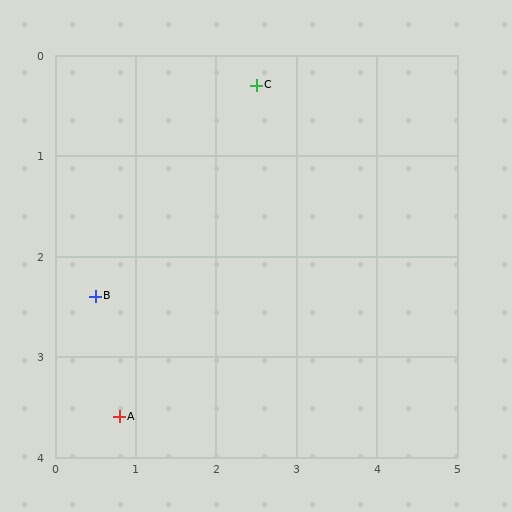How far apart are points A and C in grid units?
Points A and C are about 3.7 grid units apart.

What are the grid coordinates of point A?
Point A is at approximately (0.8, 3.6).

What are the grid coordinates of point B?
Point B is at approximately (0.5, 2.4).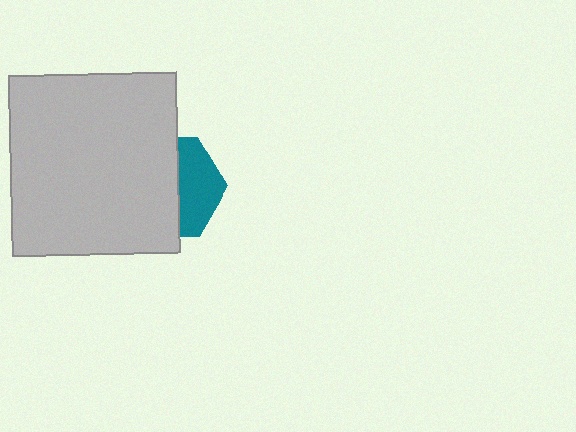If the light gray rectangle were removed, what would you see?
You would see the complete teal hexagon.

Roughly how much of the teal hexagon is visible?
A small part of it is visible (roughly 40%).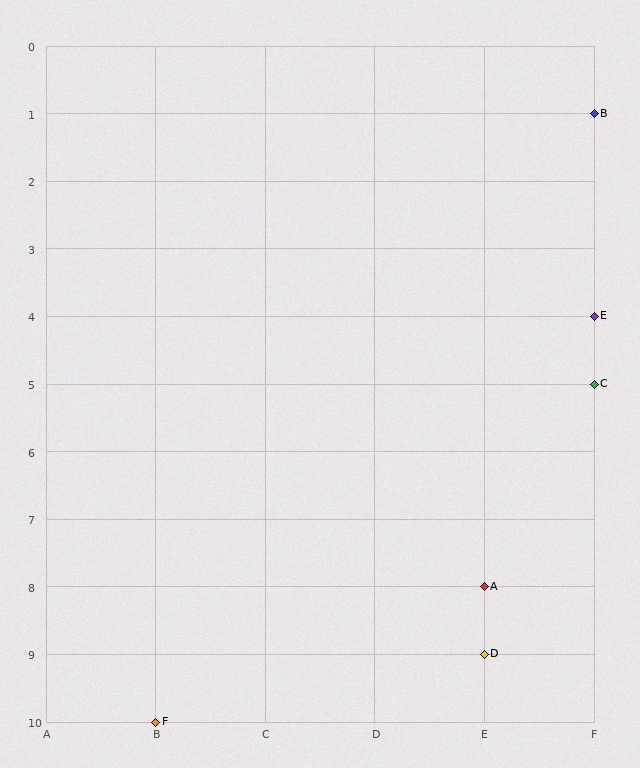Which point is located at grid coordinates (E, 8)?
Point A is at (E, 8).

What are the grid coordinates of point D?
Point D is at grid coordinates (E, 9).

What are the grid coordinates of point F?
Point F is at grid coordinates (B, 10).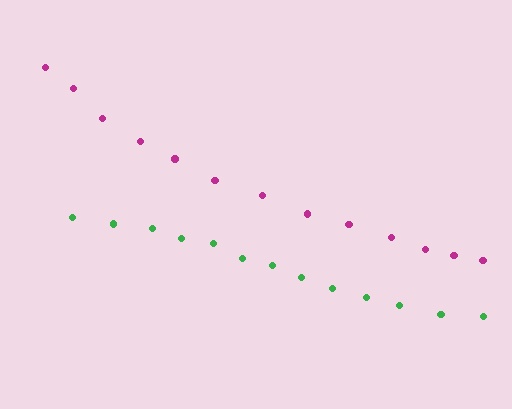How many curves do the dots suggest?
There are 2 distinct paths.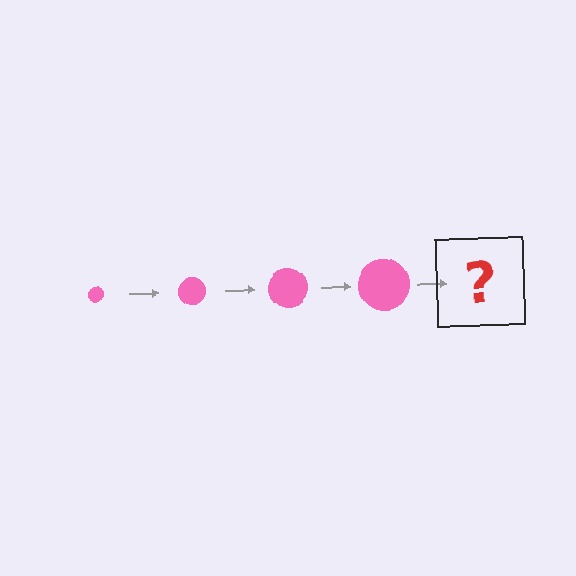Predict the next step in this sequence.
The next step is a pink circle, larger than the previous one.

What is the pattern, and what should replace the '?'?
The pattern is that the circle gets progressively larger each step. The '?' should be a pink circle, larger than the previous one.